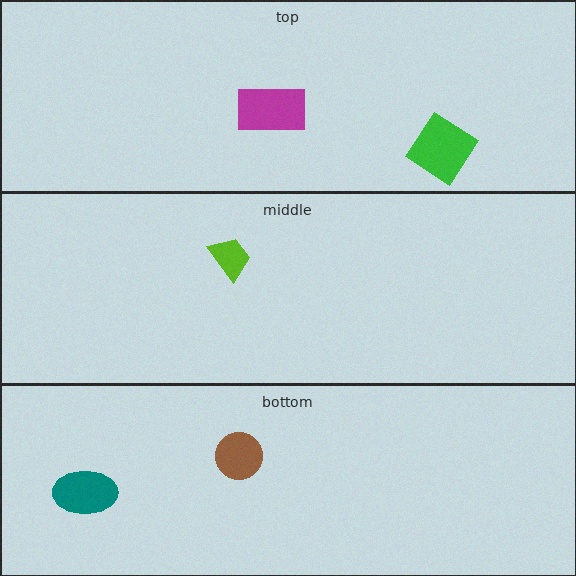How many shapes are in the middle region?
1.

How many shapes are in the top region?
2.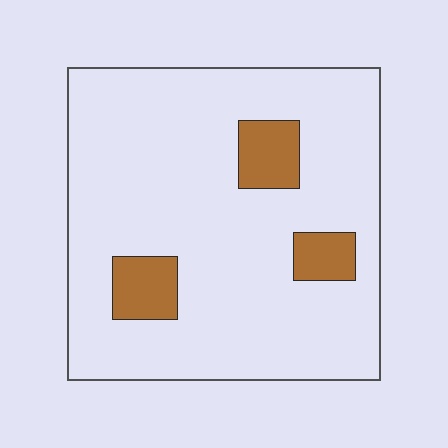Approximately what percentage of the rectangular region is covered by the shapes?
Approximately 10%.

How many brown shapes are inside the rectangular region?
3.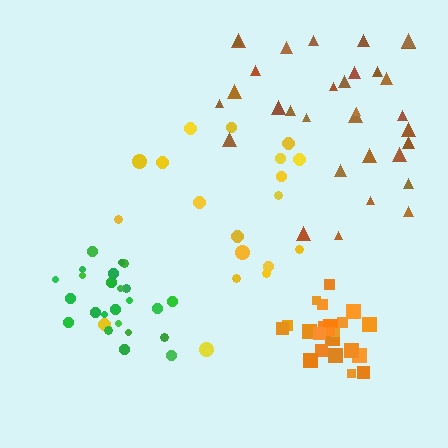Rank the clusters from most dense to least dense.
orange, green, brown, yellow.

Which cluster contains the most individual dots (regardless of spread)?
Brown (32).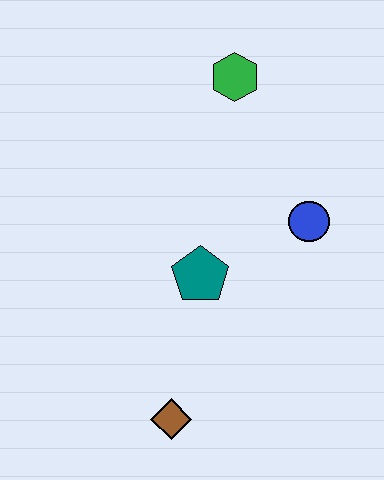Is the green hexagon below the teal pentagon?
No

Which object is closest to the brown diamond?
The teal pentagon is closest to the brown diamond.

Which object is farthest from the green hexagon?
The brown diamond is farthest from the green hexagon.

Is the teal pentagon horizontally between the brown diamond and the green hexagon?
Yes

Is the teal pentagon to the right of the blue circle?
No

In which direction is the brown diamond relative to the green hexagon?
The brown diamond is below the green hexagon.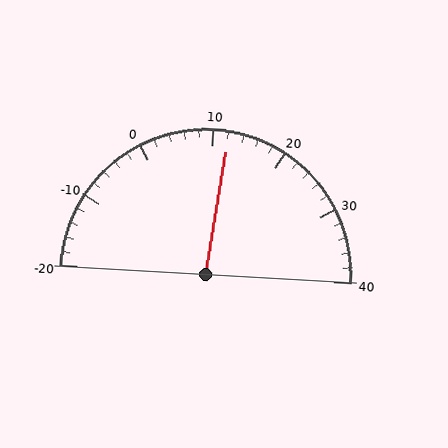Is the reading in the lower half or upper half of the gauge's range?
The reading is in the upper half of the range (-20 to 40).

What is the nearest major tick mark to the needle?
The nearest major tick mark is 10.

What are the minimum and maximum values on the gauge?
The gauge ranges from -20 to 40.